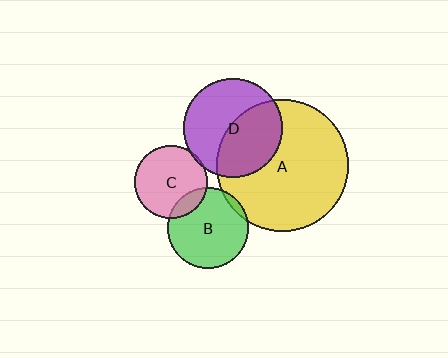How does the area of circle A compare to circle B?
Approximately 2.6 times.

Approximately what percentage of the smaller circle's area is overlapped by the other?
Approximately 45%.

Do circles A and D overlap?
Yes.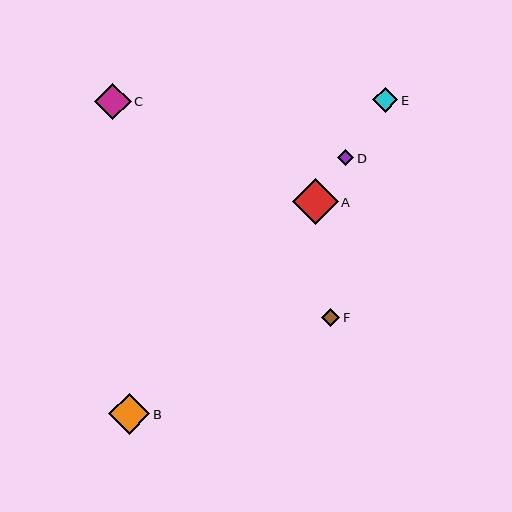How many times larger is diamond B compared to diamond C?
Diamond B is approximately 1.1 times the size of diamond C.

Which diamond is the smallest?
Diamond D is the smallest with a size of approximately 16 pixels.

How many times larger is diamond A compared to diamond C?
Diamond A is approximately 1.3 times the size of diamond C.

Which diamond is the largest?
Diamond A is the largest with a size of approximately 46 pixels.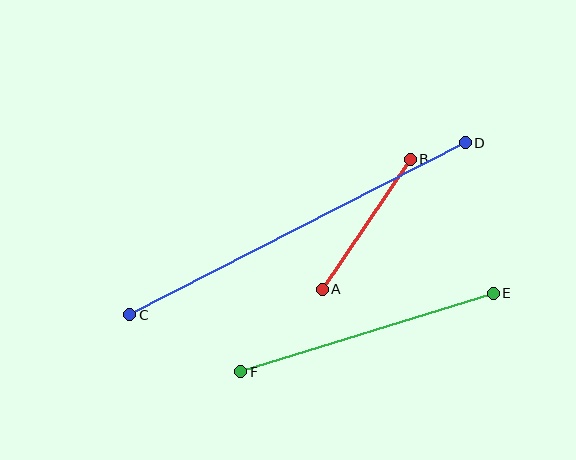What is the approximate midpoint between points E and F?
The midpoint is at approximately (367, 333) pixels.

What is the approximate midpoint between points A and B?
The midpoint is at approximately (366, 224) pixels.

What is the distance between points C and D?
The distance is approximately 377 pixels.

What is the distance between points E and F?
The distance is approximately 265 pixels.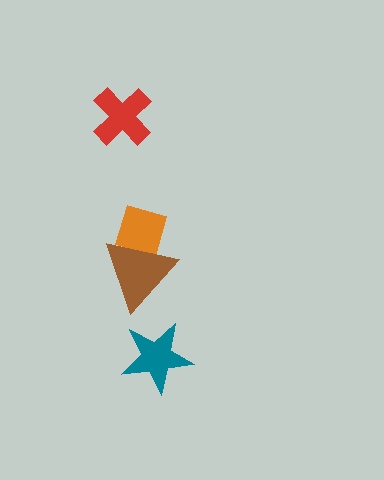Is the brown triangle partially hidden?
No, no other shape covers it.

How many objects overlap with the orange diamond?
1 object overlaps with the orange diamond.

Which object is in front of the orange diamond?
The brown triangle is in front of the orange diamond.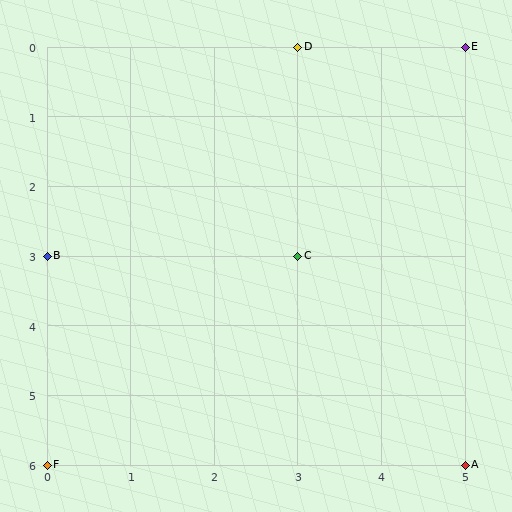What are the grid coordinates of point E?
Point E is at grid coordinates (5, 0).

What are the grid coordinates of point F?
Point F is at grid coordinates (0, 6).